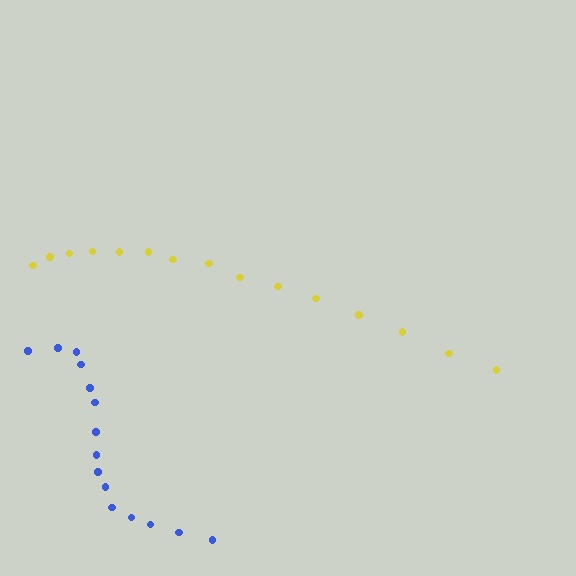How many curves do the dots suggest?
There are 2 distinct paths.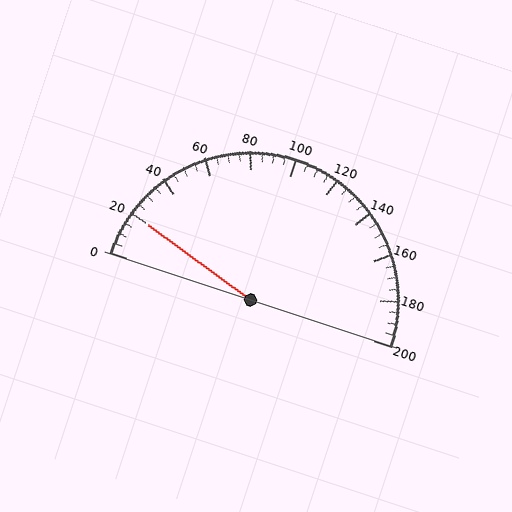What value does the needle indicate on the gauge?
The needle indicates approximately 20.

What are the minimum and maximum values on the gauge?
The gauge ranges from 0 to 200.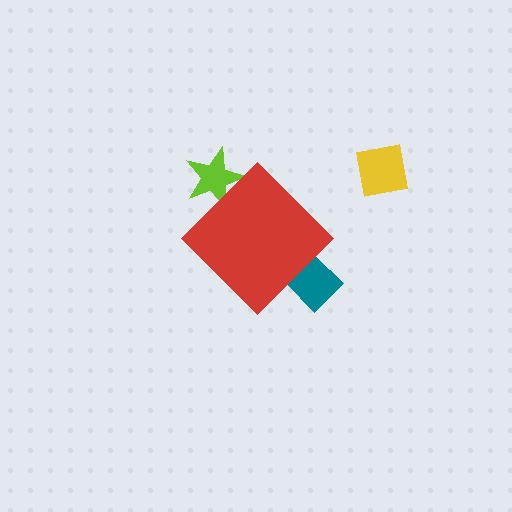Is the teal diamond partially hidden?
Yes, the teal diamond is partially hidden behind the red diamond.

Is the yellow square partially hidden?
No, the yellow square is fully visible.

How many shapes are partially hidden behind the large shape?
2 shapes are partially hidden.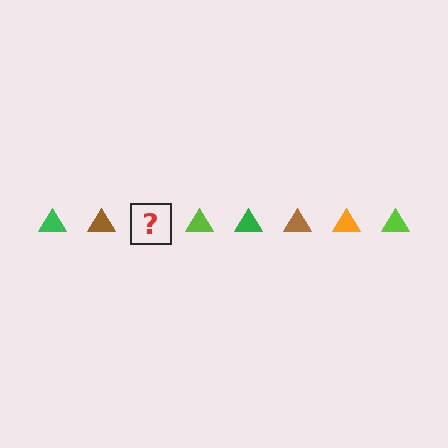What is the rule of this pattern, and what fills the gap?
The rule is that the pattern cycles through green, brown, orange, lime triangles. The gap should be filled with an orange triangle.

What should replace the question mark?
The question mark should be replaced with an orange triangle.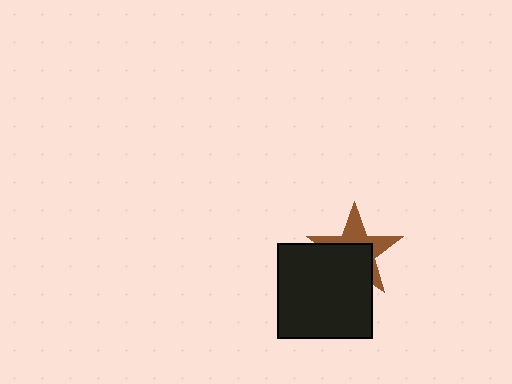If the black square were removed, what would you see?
You would see the complete brown star.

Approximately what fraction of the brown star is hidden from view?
Roughly 52% of the brown star is hidden behind the black square.